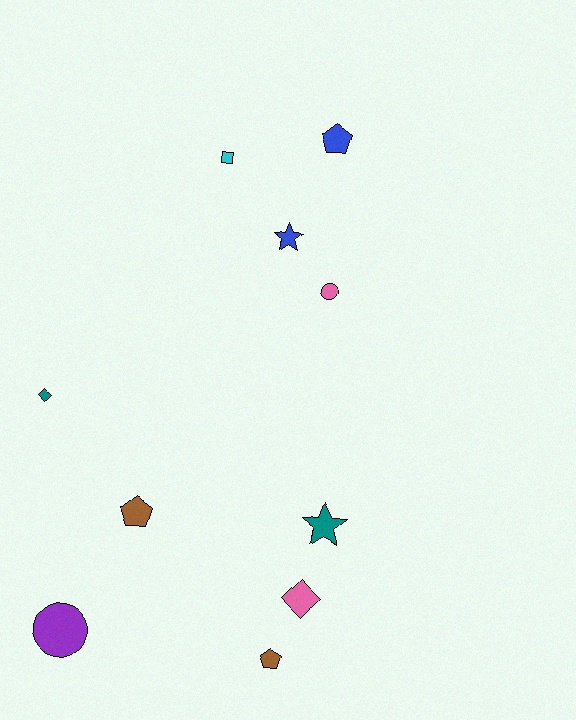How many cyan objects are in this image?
There is 1 cyan object.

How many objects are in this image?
There are 10 objects.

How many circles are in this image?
There are 2 circles.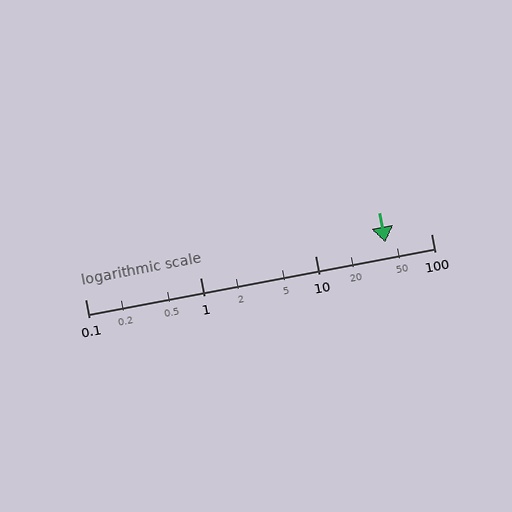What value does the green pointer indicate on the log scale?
The pointer indicates approximately 40.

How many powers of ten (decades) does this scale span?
The scale spans 3 decades, from 0.1 to 100.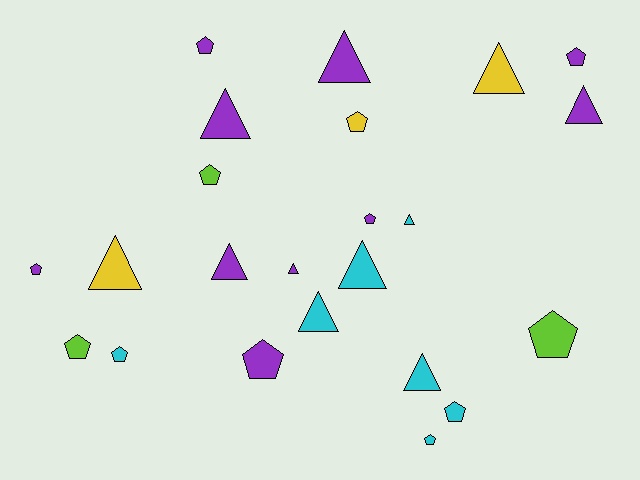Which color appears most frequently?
Purple, with 10 objects.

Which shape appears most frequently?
Pentagon, with 12 objects.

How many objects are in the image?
There are 23 objects.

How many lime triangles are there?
There are no lime triangles.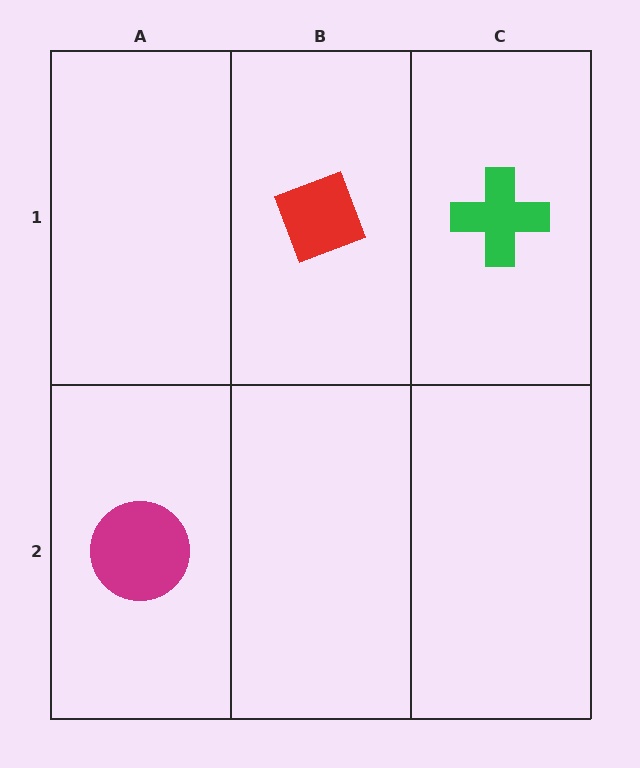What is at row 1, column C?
A green cross.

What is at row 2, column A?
A magenta circle.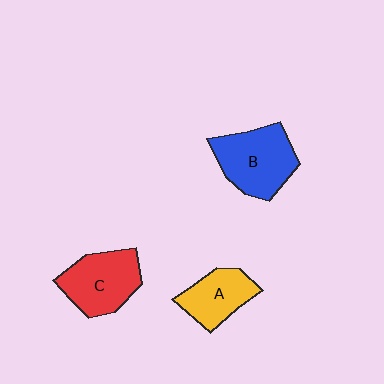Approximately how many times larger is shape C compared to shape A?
Approximately 1.3 times.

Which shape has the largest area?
Shape B (blue).